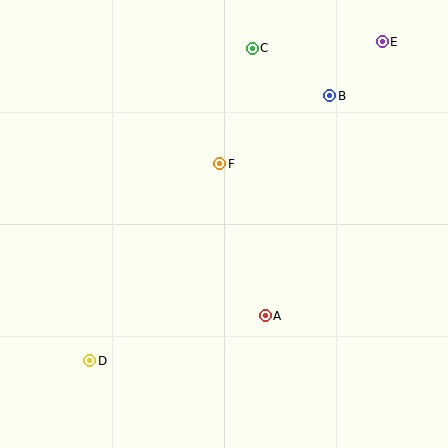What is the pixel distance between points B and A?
The distance between B and A is 229 pixels.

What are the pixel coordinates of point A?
Point A is at (265, 316).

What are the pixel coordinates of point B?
Point B is at (330, 96).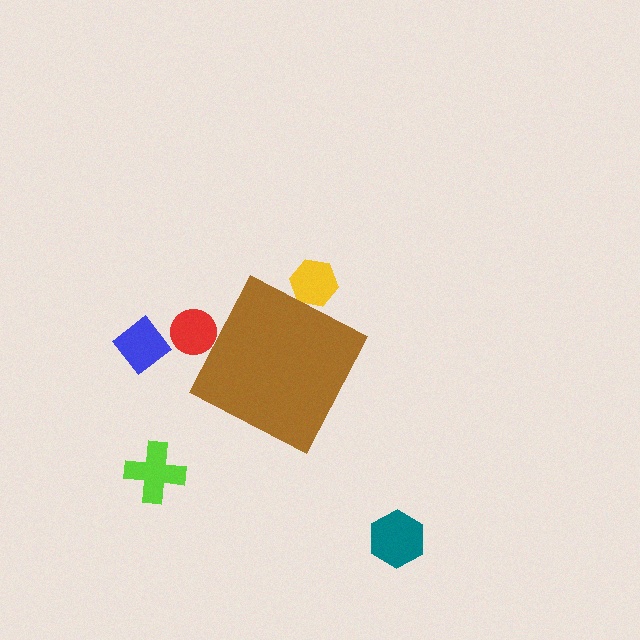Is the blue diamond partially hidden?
No, the blue diamond is fully visible.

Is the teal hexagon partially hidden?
No, the teal hexagon is fully visible.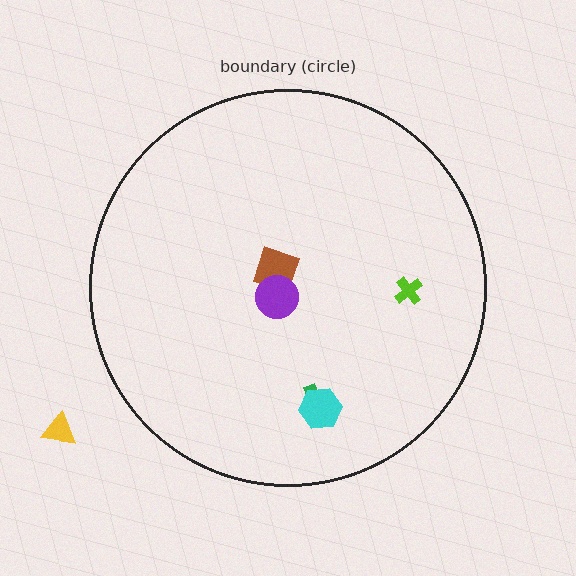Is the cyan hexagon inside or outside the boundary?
Inside.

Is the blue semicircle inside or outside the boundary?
Inside.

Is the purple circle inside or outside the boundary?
Inside.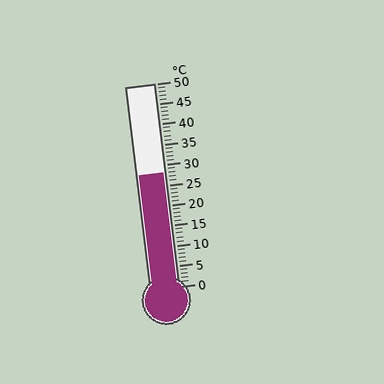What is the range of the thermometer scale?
The thermometer scale ranges from 0°C to 50°C.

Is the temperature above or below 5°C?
The temperature is above 5°C.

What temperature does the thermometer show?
The thermometer shows approximately 28°C.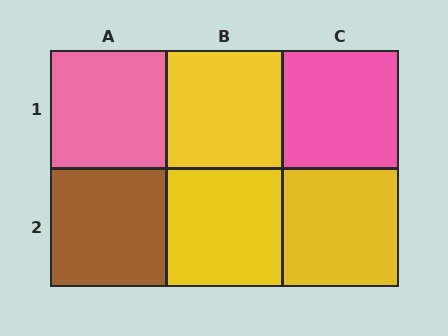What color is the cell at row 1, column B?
Yellow.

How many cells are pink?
2 cells are pink.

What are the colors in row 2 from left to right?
Brown, yellow, yellow.